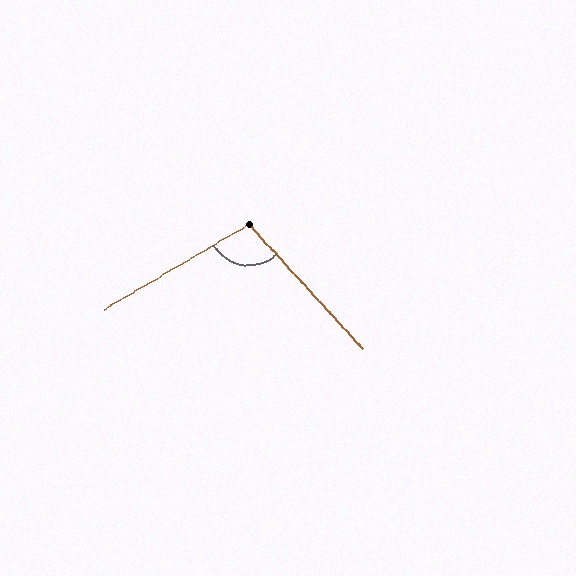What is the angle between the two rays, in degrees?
Approximately 102 degrees.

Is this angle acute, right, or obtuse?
It is obtuse.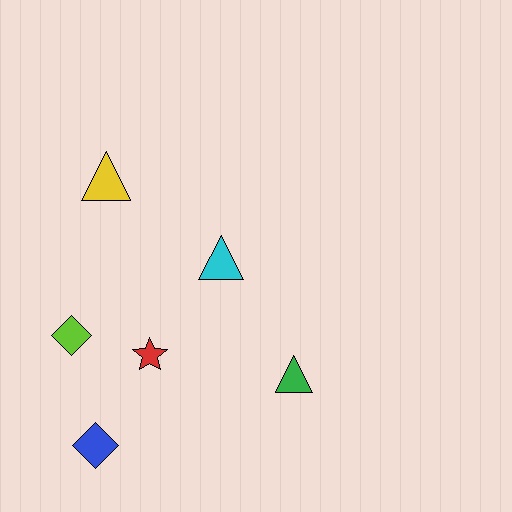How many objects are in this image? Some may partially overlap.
There are 6 objects.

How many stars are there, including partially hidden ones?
There is 1 star.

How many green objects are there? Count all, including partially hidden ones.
There is 1 green object.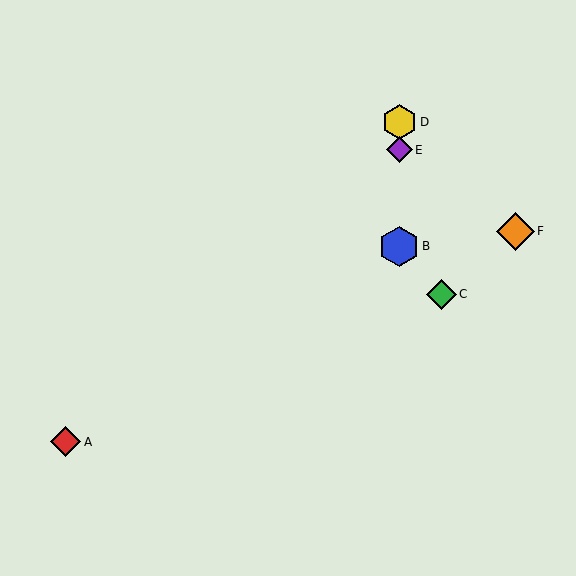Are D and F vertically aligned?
No, D is at x≈399 and F is at x≈515.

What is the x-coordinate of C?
Object C is at x≈441.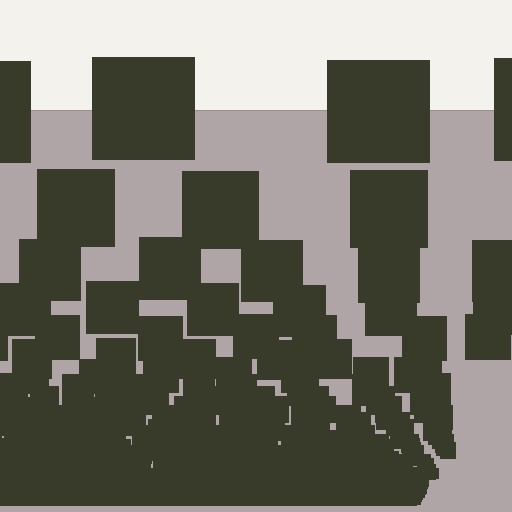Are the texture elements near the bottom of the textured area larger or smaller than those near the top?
Smaller. The gradient is inverted — elements near the bottom are smaller and denser.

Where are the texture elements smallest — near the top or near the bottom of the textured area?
Near the bottom.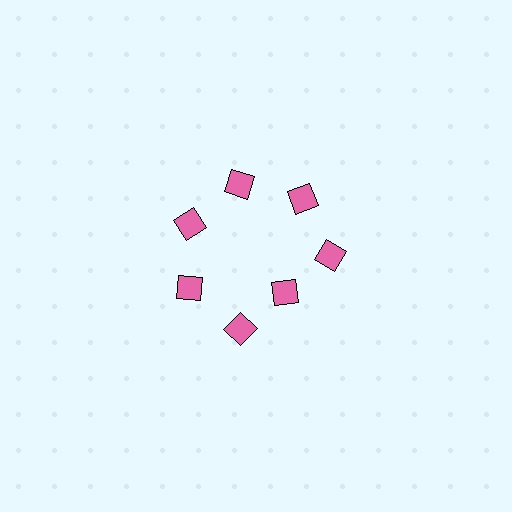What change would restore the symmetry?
The symmetry would be restored by moving it outward, back onto the ring so that all 7 diamonds sit at equal angles and equal distance from the center.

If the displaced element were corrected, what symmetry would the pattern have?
It would have 7-fold rotational symmetry — the pattern would map onto itself every 51 degrees.